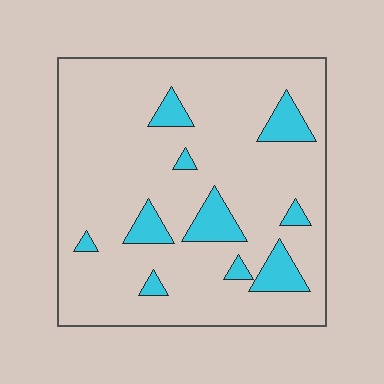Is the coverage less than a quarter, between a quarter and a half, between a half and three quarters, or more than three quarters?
Less than a quarter.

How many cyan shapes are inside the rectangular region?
10.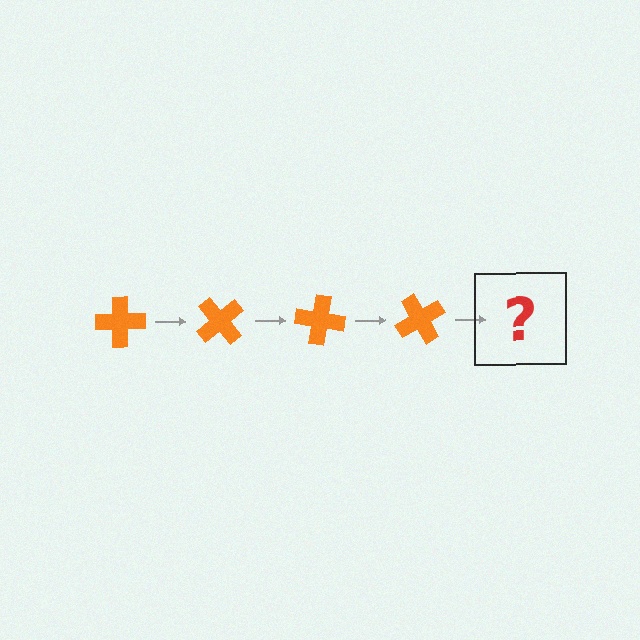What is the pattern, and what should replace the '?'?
The pattern is that the cross rotates 50 degrees each step. The '?' should be an orange cross rotated 200 degrees.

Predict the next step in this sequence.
The next step is an orange cross rotated 200 degrees.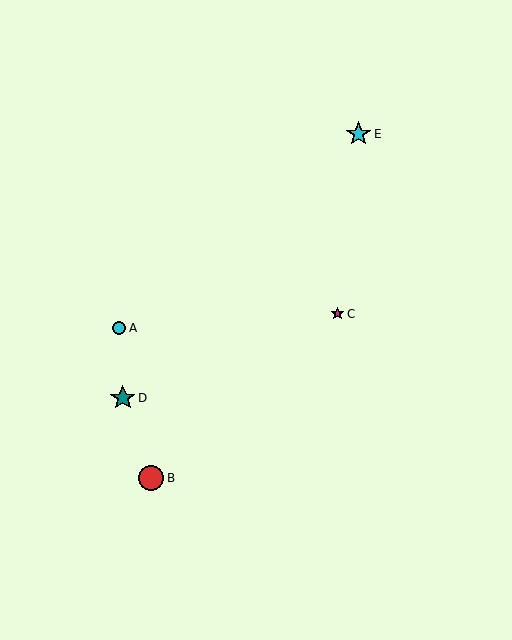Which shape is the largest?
The teal star (labeled D) is the largest.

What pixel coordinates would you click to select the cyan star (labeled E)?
Click at (359, 134) to select the cyan star E.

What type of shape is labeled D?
Shape D is a teal star.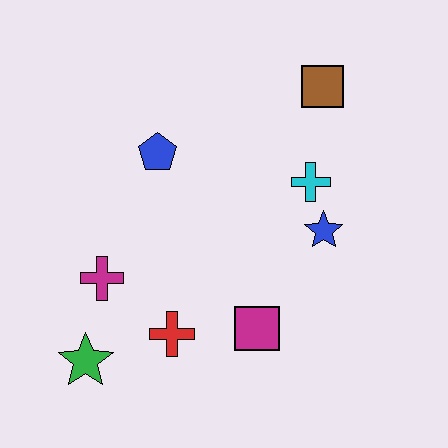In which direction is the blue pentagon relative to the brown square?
The blue pentagon is to the left of the brown square.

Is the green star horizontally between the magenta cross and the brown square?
No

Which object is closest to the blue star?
The cyan cross is closest to the blue star.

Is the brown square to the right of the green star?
Yes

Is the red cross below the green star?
No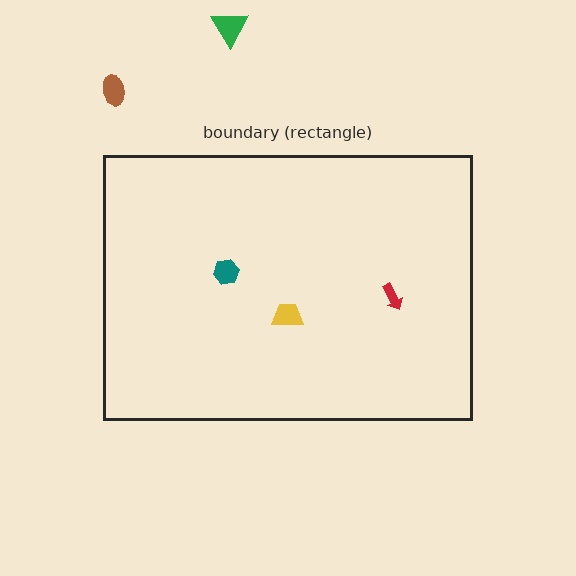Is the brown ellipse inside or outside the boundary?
Outside.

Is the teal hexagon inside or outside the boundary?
Inside.